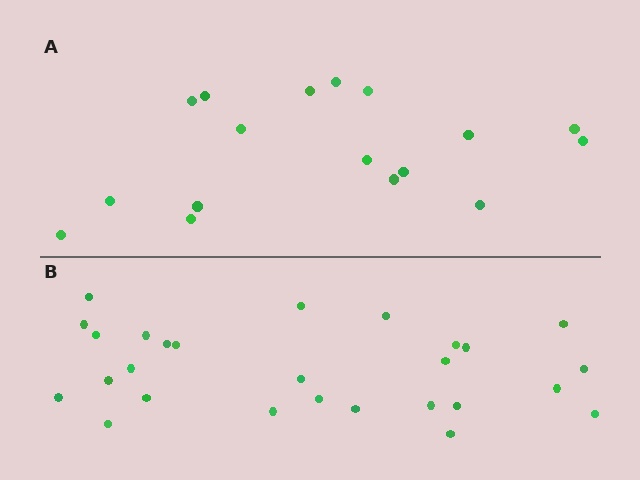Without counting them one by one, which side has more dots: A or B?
Region B (the bottom region) has more dots.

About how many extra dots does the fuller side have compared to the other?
Region B has roughly 10 or so more dots than region A.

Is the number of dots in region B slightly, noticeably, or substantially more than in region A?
Region B has substantially more. The ratio is roughly 1.6 to 1.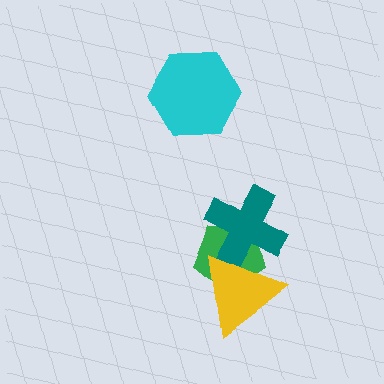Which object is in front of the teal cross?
The yellow triangle is in front of the teal cross.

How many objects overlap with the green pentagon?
2 objects overlap with the green pentagon.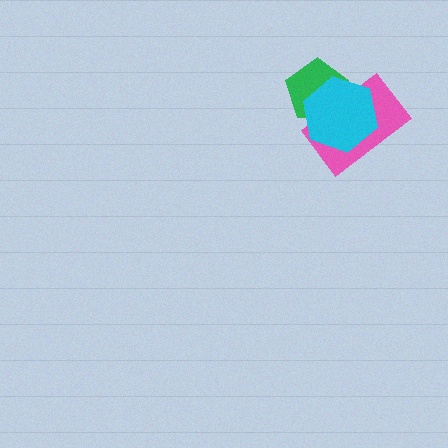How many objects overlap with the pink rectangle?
2 objects overlap with the pink rectangle.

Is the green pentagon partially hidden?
Yes, it is partially covered by another shape.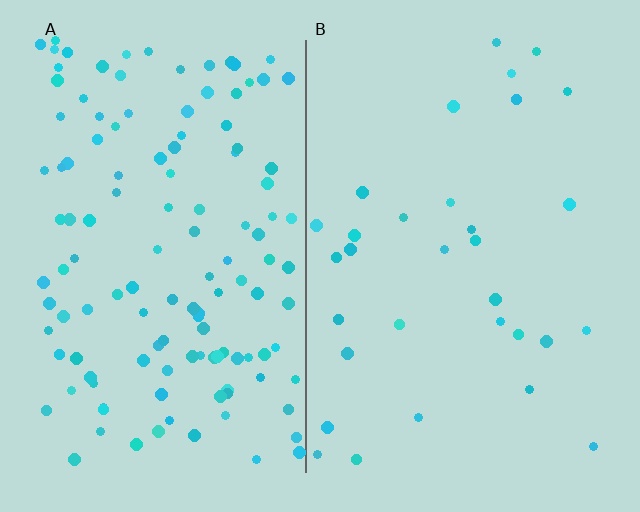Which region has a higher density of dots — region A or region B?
A (the left).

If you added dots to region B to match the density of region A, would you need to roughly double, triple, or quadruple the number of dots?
Approximately quadruple.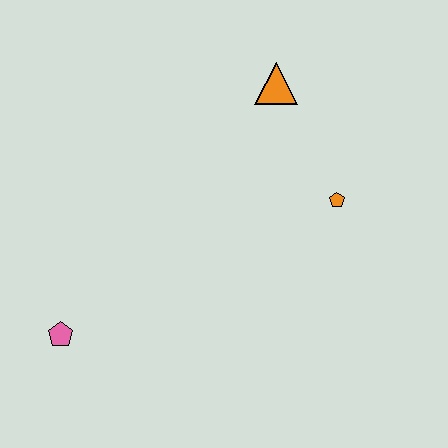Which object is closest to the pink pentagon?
The orange pentagon is closest to the pink pentagon.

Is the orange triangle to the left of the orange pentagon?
Yes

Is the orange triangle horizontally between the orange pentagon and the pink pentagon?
Yes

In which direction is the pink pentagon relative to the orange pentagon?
The pink pentagon is to the left of the orange pentagon.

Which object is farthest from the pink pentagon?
The orange triangle is farthest from the pink pentagon.